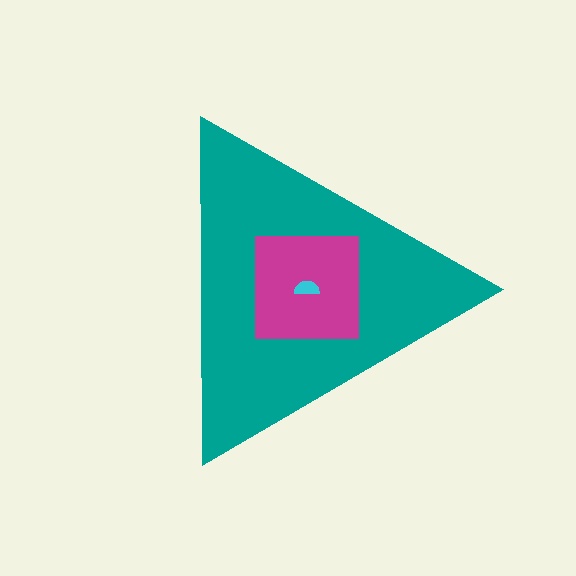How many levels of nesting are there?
3.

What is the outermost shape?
The teal triangle.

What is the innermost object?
The cyan semicircle.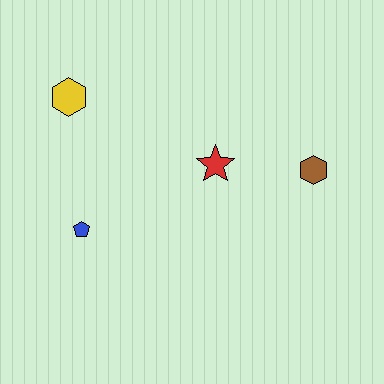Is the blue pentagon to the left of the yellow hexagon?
No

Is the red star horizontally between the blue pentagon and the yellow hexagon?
No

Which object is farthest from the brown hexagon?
The yellow hexagon is farthest from the brown hexagon.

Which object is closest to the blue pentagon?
The yellow hexagon is closest to the blue pentagon.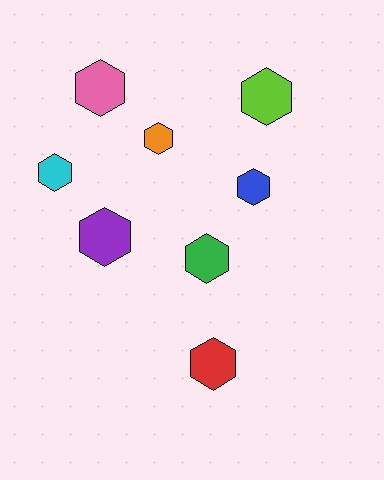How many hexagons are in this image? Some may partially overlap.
There are 8 hexagons.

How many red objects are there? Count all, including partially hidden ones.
There is 1 red object.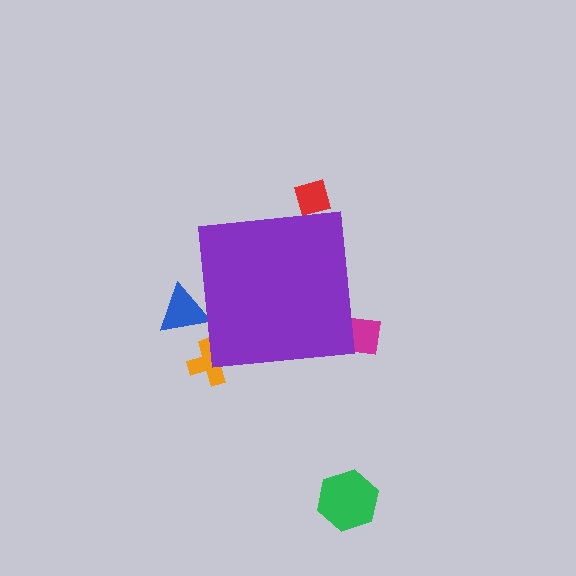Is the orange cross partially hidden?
Yes, the orange cross is partially hidden behind the purple square.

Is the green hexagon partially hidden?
No, the green hexagon is fully visible.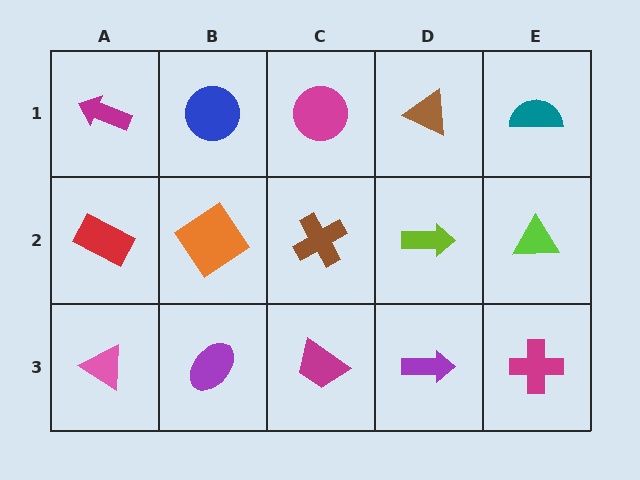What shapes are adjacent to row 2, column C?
A magenta circle (row 1, column C), a magenta trapezoid (row 3, column C), an orange diamond (row 2, column B), a lime arrow (row 2, column D).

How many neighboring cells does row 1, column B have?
3.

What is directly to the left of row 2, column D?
A brown cross.